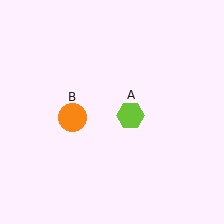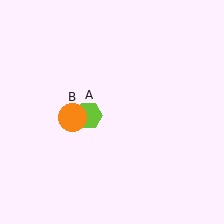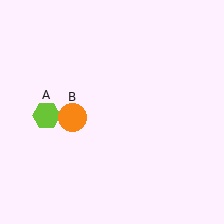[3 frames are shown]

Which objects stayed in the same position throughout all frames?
Orange circle (object B) remained stationary.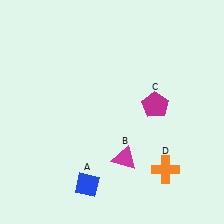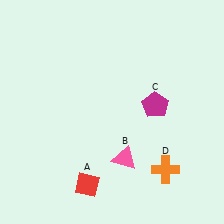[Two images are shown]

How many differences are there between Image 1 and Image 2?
There are 2 differences between the two images.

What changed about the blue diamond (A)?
In Image 1, A is blue. In Image 2, it changed to red.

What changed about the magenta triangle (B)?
In Image 1, B is magenta. In Image 2, it changed to pink.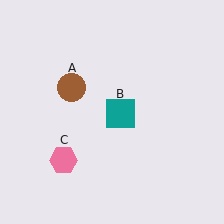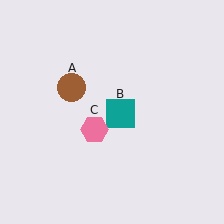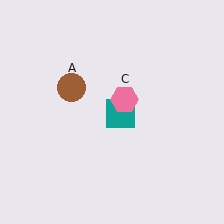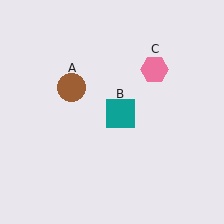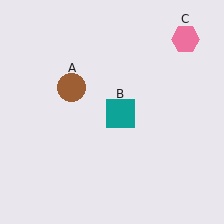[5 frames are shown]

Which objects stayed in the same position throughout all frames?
Brown circle (object A) and teal square (object B) remained stationary.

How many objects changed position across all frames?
1 object changed position: pink hexagon (object C).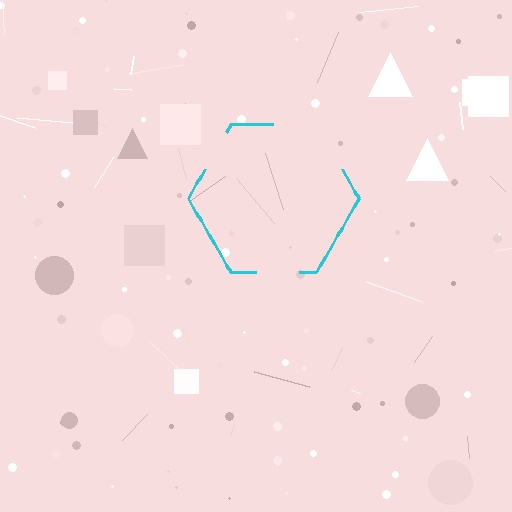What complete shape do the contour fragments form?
The contour fragments form a hexagon.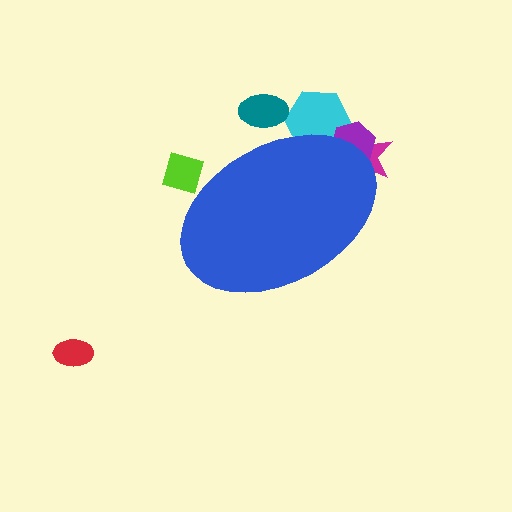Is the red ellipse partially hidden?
No, the red ellipse is fully visible.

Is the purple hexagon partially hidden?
Yes, the purple hexagon is partially hidden behind the blue ellipse.